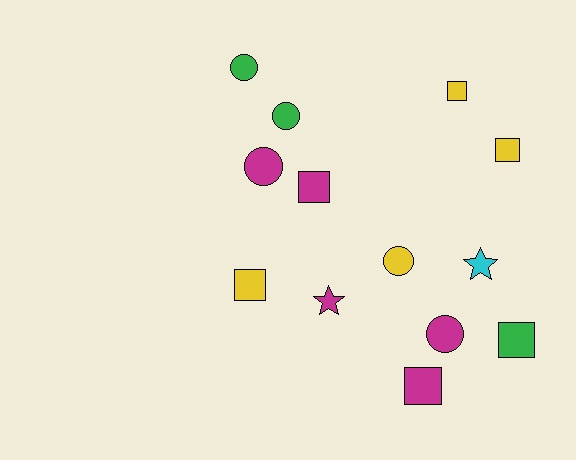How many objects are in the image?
There are 13 objects.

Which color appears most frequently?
Magenta, with 5 objects.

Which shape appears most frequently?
Square, with 6 objects.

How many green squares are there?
There is 1 green square.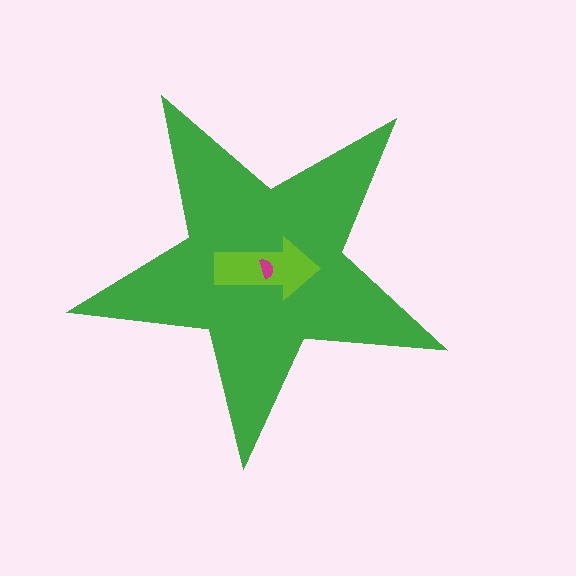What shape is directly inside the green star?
The lime arrow.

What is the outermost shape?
The green star.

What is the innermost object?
The magenta semicircle.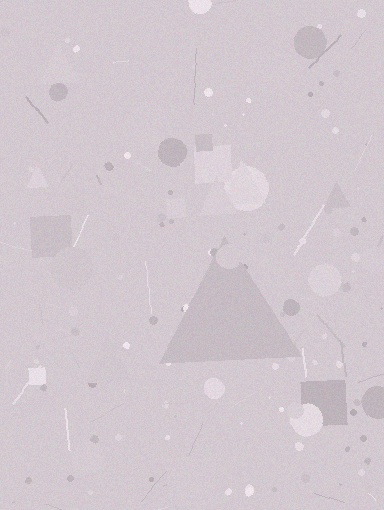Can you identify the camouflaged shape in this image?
The camouflaged shape is a triangle.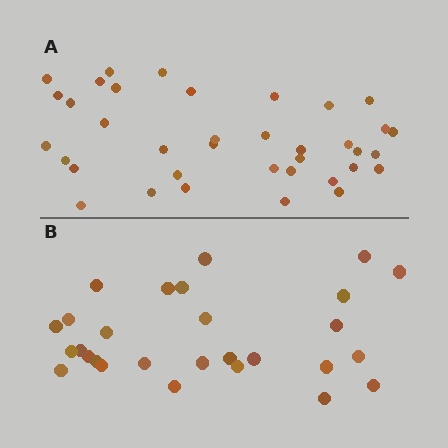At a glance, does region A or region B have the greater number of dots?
Region A (the top region) has more dots.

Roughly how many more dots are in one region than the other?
Region A has roughly 8 or so more dots than region B.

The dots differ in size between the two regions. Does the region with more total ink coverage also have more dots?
No. Region B has more total ink coverage because its dots are larger, but region A actually contains more individual dots. Total area can be misleading — the number of items is what matters here.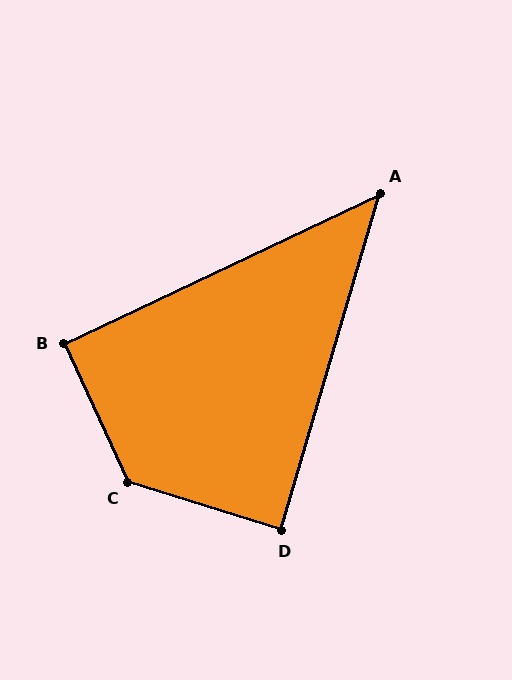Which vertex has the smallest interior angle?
A, at approximately 48 degrees.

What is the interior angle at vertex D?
Approximately 89 degrees (approximately right).